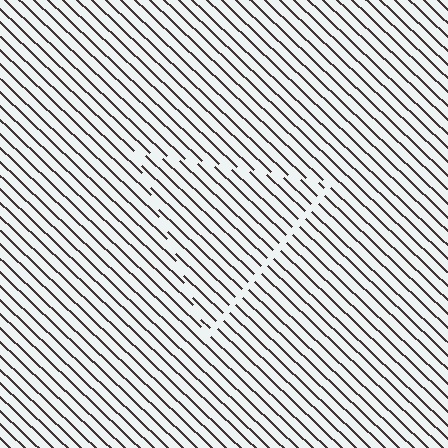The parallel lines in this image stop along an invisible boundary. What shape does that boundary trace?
An illusory triangle. The interior of the shape contains the same grating, shifted by half a period — the contour is defined by the phase discontinuity where line-ends from the inner and outer gratings abut.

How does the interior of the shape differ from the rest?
The interior of the shape contains the same grating, shifted by half a period — the contour is defined by the phase discontinuity where line-ends from the inner and outer gratings abut.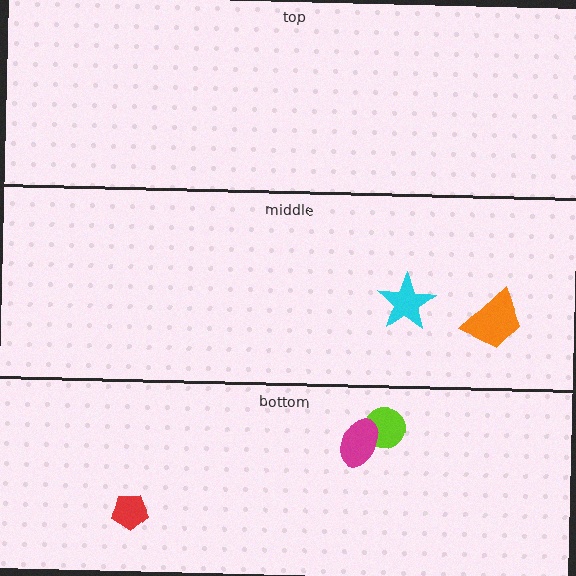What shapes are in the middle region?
The cyan star, the orange trapezoid.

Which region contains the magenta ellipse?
The bottom region.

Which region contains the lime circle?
The bottom region.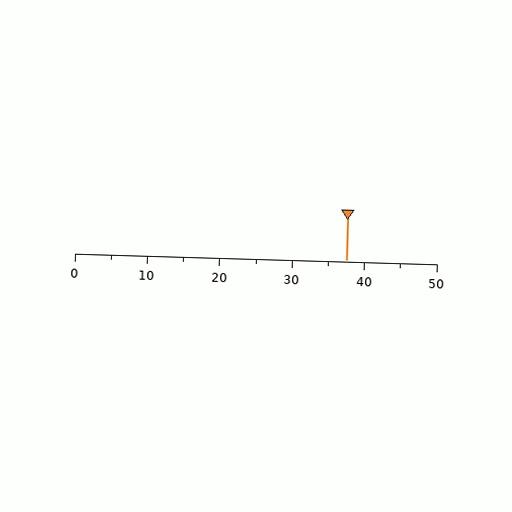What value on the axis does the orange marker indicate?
The marker indicates approximately 37.5.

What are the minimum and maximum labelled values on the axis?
The axis runs from 0 to 50.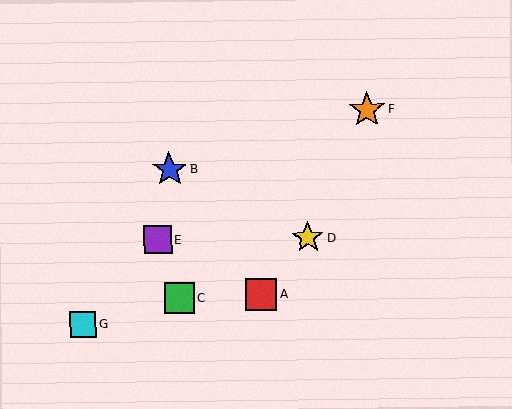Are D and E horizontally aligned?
Yes, both are at y≈238.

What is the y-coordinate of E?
Object E is at y≈240.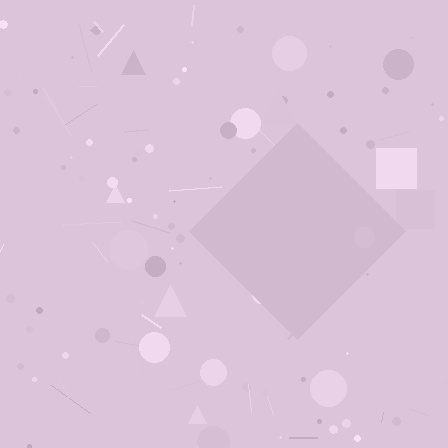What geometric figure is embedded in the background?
A diamond is embedded in the background.